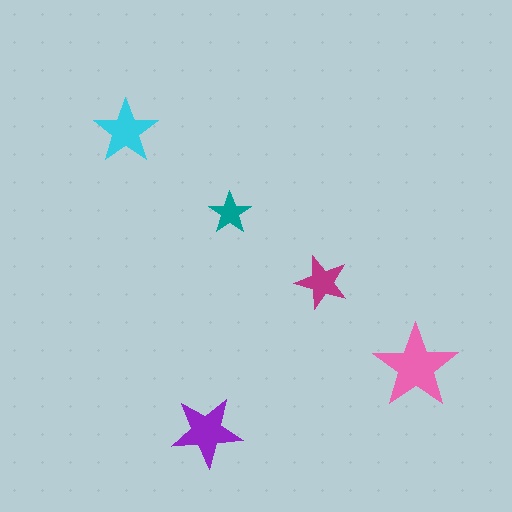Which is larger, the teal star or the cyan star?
The cyan one.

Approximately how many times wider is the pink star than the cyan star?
About 1.5 times wider.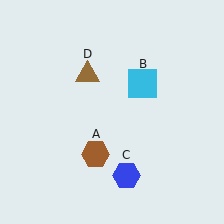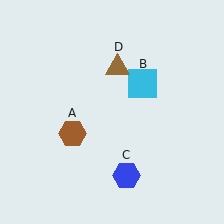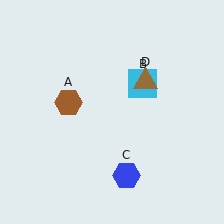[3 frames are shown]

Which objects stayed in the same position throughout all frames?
Cyan square (object B) and blue hexagon (object C) remained stationary.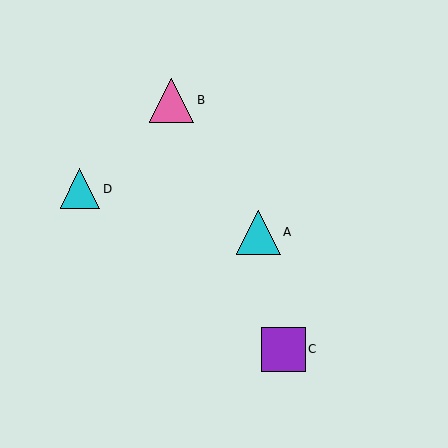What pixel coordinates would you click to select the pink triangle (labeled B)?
Click at (171, 100) to select the pink triangle B.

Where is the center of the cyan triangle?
The center of the cyan triangle is at (80, 189).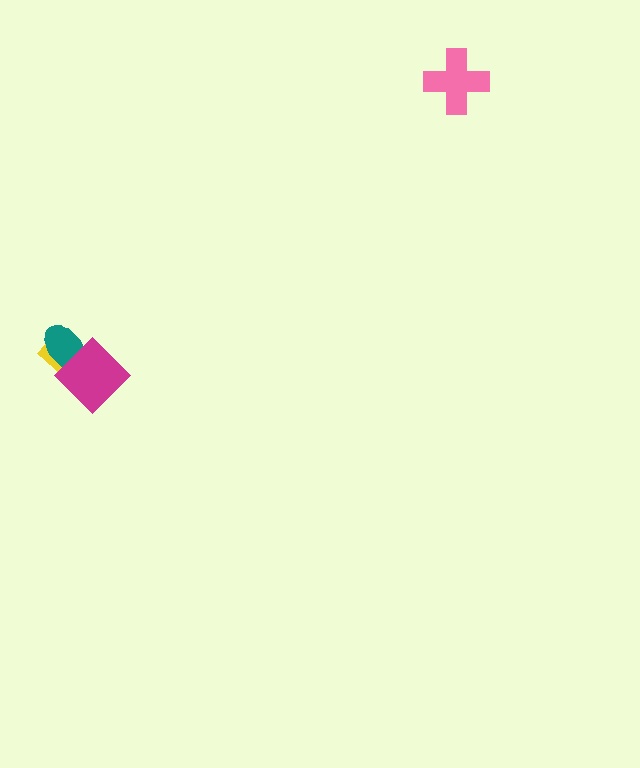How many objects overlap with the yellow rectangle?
2 objects overlap with the yellow rectangle.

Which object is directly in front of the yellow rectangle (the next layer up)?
The teal ellipse is directly in front of the yellow rectangle.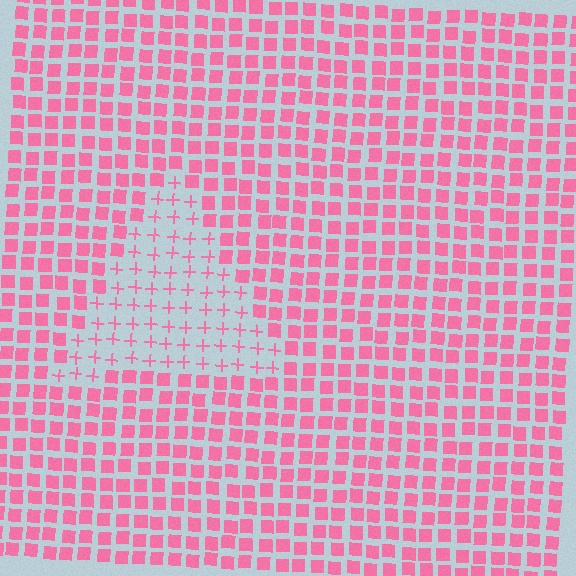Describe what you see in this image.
The image is filled with small pink elements arranged in a uniform grid. A triangle-shaped region contains plus signs, while the surrounding area contains squares. The boundary is defined purely by the change in element shape.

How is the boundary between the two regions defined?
The boundary is defined by a change in element shape: plus signs inside vs. squares outside. All elements share the same color and spacing.